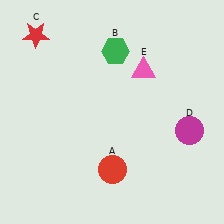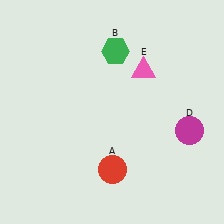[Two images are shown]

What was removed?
The red star (C) was removed in Image 2.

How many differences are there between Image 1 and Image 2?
There is 1 difference between the two images.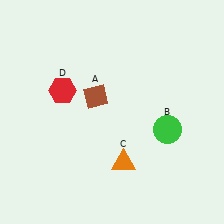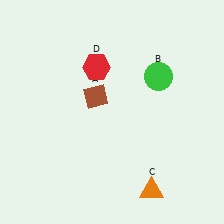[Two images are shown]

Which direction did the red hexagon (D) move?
The red hexagon (D) moved right.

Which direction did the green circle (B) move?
The green circle (B) moved up.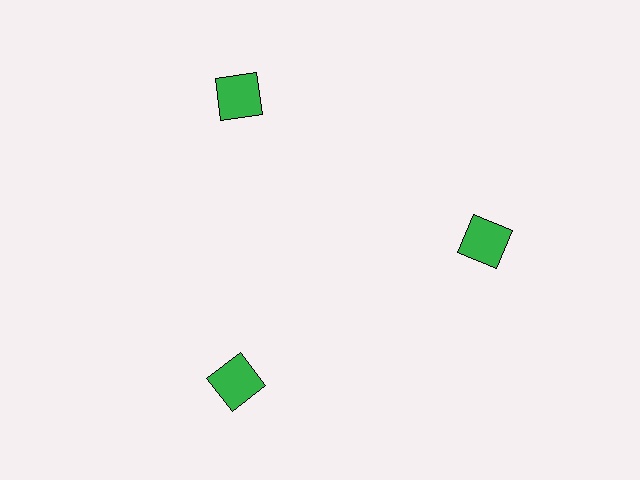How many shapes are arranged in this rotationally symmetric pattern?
There are 3 shapes, arranged in 3 groups of 1.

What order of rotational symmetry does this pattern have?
This pattern has 3-fold rotational symmetry.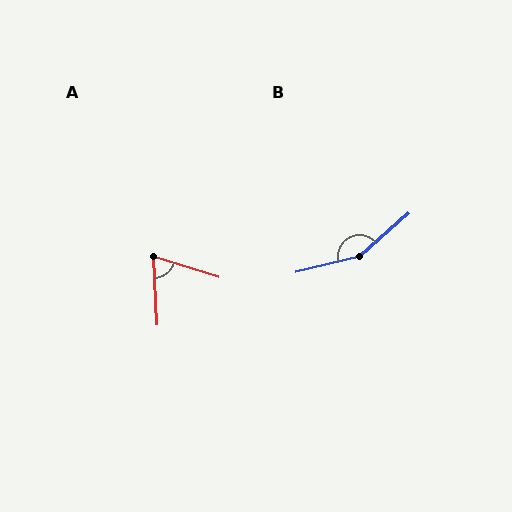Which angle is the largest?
B, at approximately 152 degrees.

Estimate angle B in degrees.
Approximately 152 degrees.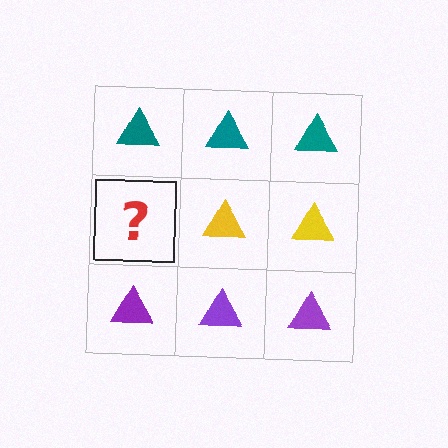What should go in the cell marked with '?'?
The missing cell should contain a yellow triangle.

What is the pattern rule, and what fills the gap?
The rule is that each row has a consistent color. The gap should be filled with a yellow triangle.